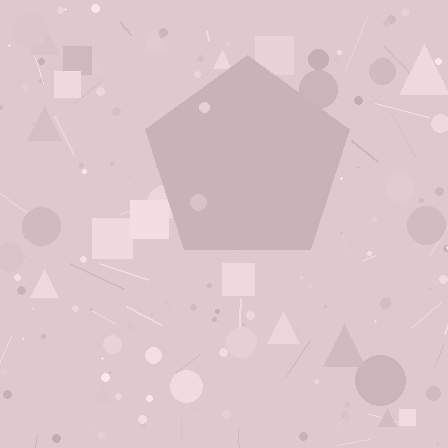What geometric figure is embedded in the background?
A pentagon is embedded in the background.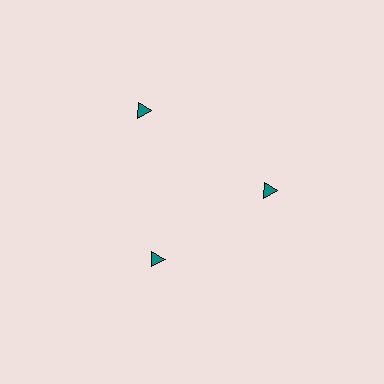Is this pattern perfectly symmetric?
No. The 3 teal triangles are arranged in a ring, but one element near the 11 o'clock position is pushed outward from the center, breaking the 3-fold rotational symmetry.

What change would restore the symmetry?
The symmetry would be restored by moving it inward, back onto the ring so that all 3 triangles sit at equal angles and equal distance from the center.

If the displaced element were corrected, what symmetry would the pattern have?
It would have 3-fold rotational symmetry — the pattern would map onto itself every 120 degrees.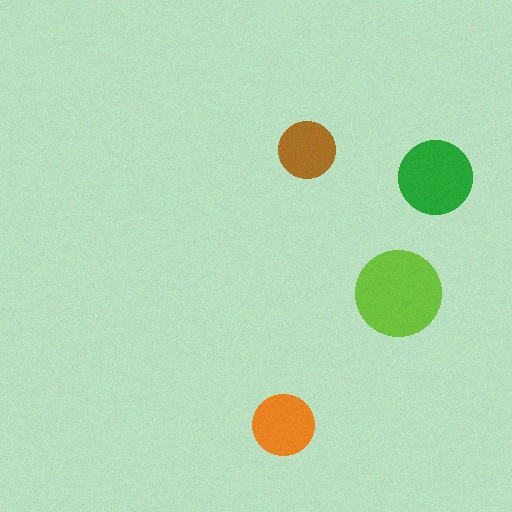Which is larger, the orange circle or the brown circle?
The orange one.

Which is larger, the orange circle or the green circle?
The green one.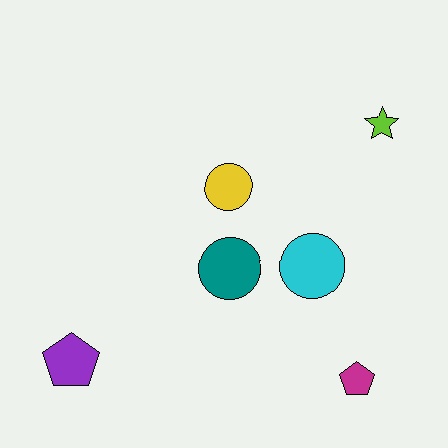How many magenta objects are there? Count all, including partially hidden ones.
There is 1 magenta object.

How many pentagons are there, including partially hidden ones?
There are 2 pentagons.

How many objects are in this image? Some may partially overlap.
There are 6 objects.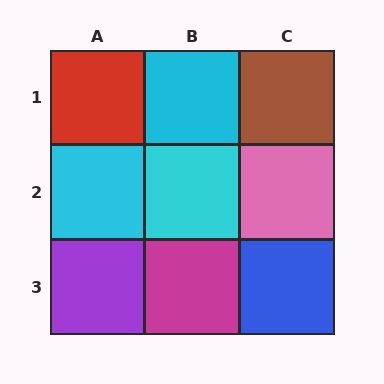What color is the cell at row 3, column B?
Magenta.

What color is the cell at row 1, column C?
Brown.